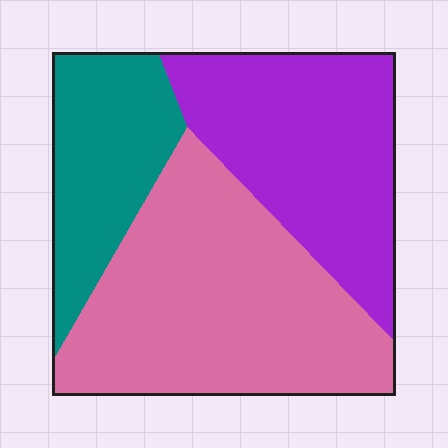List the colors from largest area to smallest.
From largest to smallest: pink, purple, teal.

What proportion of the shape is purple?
Purple covers roughly 35% of the shape.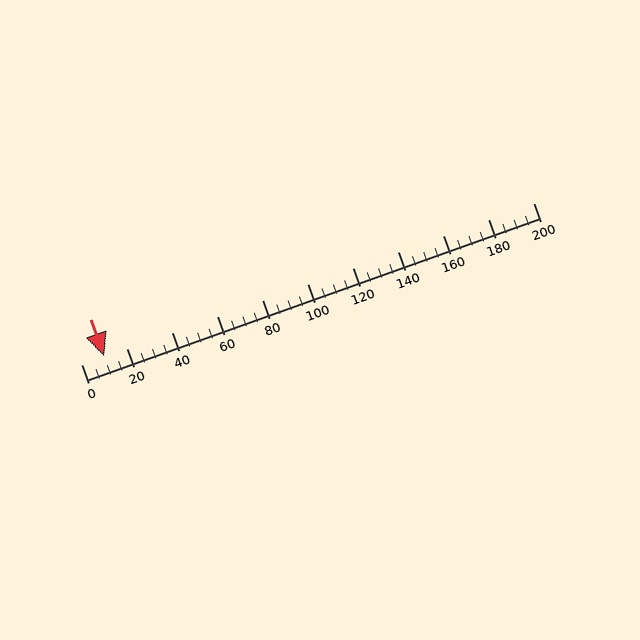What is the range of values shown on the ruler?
The ruler shows values from 0 to 200.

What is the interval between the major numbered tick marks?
The major tick marks are spaced 20 units apart.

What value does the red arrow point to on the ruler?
The red arrow points to approximately 10.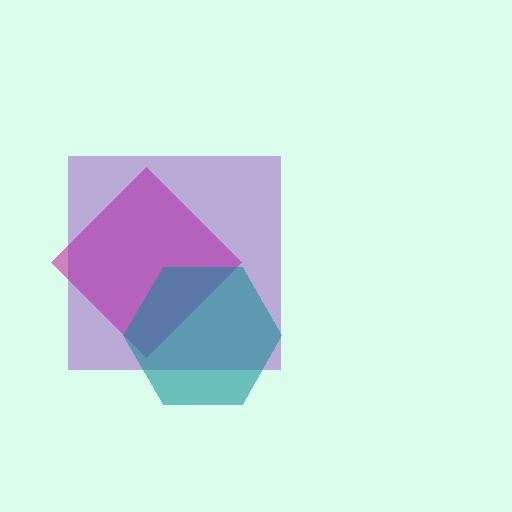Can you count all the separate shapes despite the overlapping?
Yes, there are 3 separate shapes.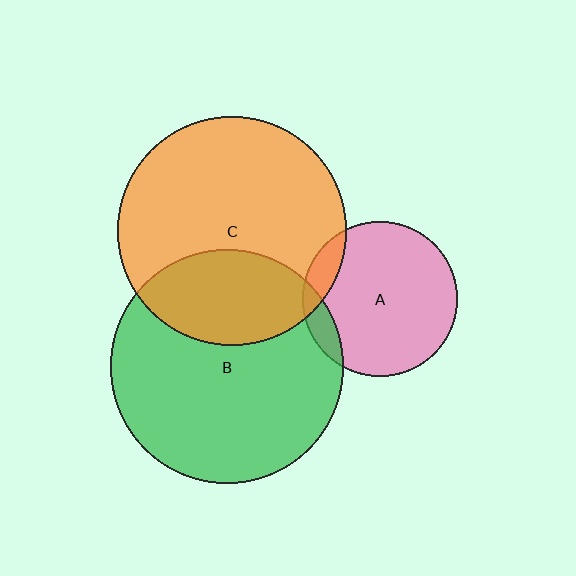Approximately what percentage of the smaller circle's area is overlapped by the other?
Approximately 30%.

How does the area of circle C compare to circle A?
Approximately 2.2 times.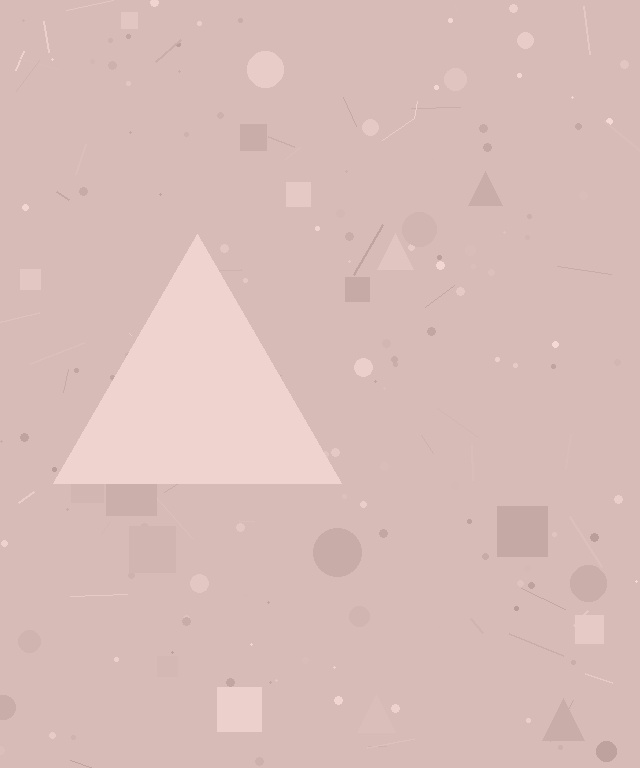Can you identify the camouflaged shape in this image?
The camouflaged shape is a triangle.